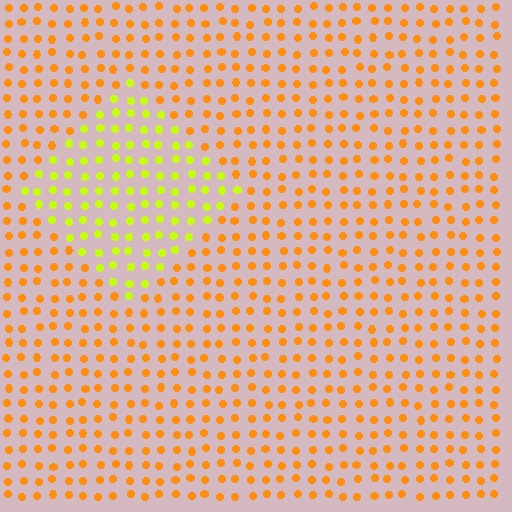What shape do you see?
I see a diamond.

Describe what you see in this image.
The image is filled with small orange elements in a uniform arrangement. A diamond-shaped region is visible where the elements are tinted to a slightly different hue, forming a subtle color boundary.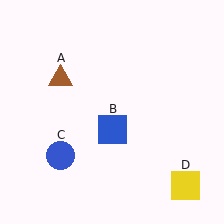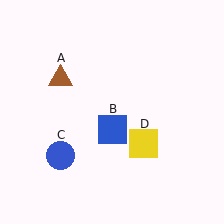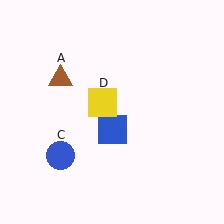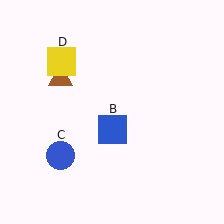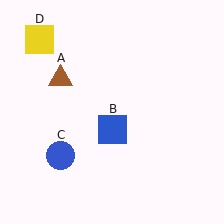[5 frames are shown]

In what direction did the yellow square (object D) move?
The yellow square (object D) moved up and to the left.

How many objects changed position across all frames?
1 object changed position: yellow square (object D).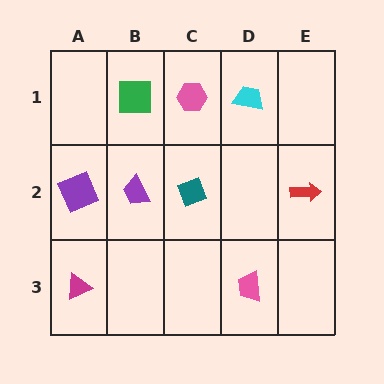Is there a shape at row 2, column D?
No, that cell is empty.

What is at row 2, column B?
A purple trapezoid.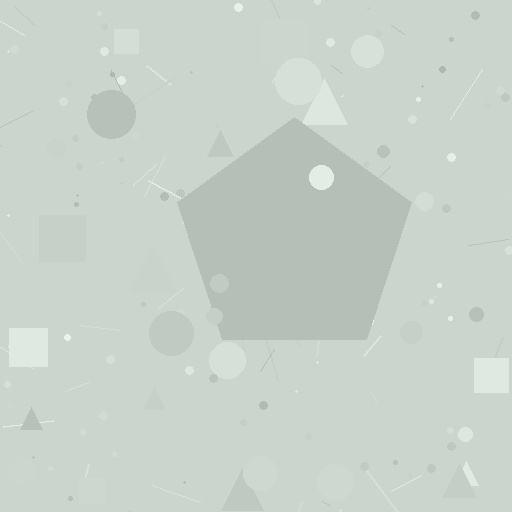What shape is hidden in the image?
A pentagon is hidden in the image.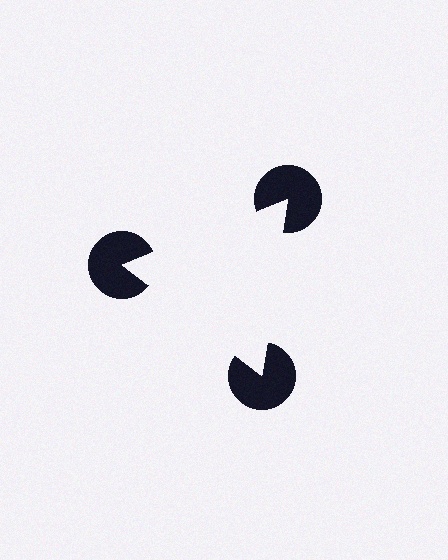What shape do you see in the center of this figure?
An illusory triangle — its edges are inferred from the aligned wedge cuts in the pac-man discs, not physically drawn.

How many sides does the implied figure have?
3 sides.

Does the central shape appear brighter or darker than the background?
It typically appears slightly brighter than the background, even though no actual brightness change is drawn.